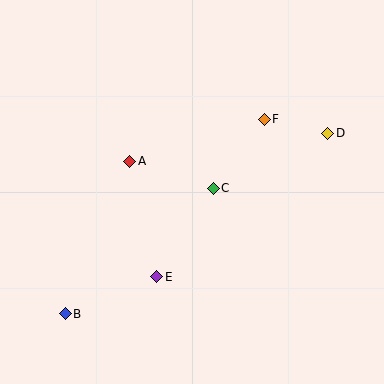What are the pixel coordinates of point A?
Point A is at (130, 161).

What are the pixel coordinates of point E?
Point E is at (157, 277).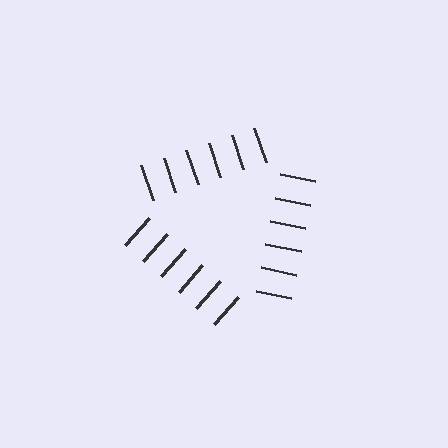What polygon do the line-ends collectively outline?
An illusory triangle — the line segments terminate on its edges but no continuous stroke is drawn.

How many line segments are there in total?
18 — 6 along each of the 3 edges.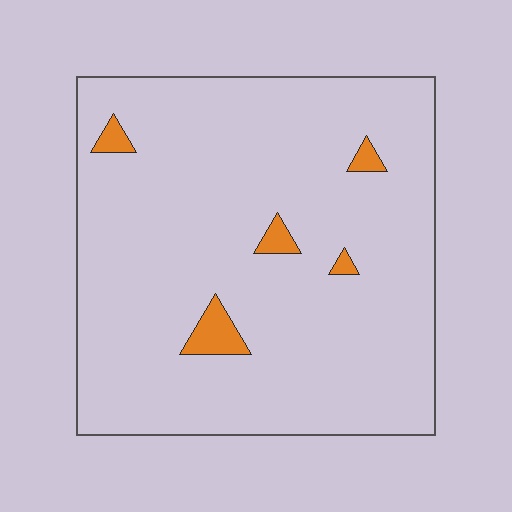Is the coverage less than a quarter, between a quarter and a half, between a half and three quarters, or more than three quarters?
Less than a quarter.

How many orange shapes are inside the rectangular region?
5.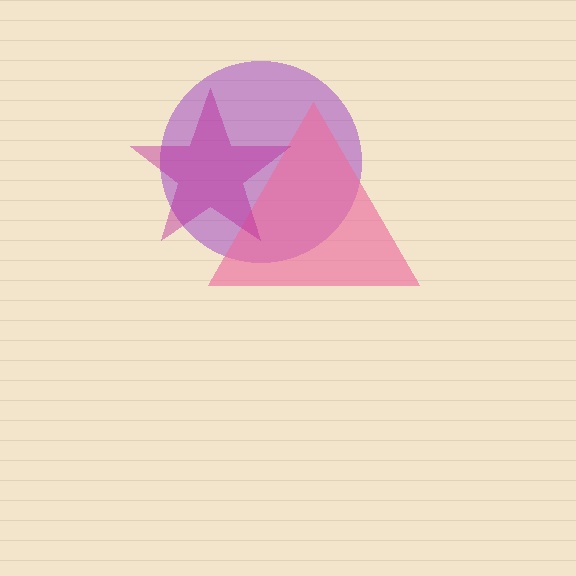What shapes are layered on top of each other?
The layered shapes are: a purple circle, a pink triangle, a magenta star.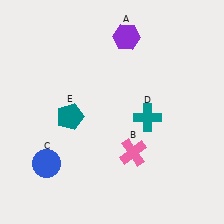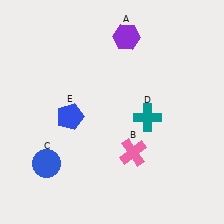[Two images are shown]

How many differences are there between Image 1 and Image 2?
There is 1 difference between the two images.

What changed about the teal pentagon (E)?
In Image 1, E is teal. In Image 2, it changed to blue.